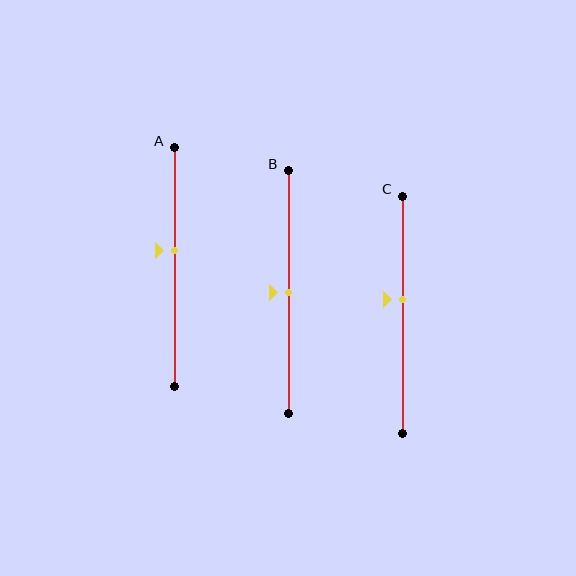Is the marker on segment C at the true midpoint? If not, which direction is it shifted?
No, the marker on segment C is shifted upward by about 7% of the segment length.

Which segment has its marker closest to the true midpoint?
Segment B has its marker closest to the true midpoint.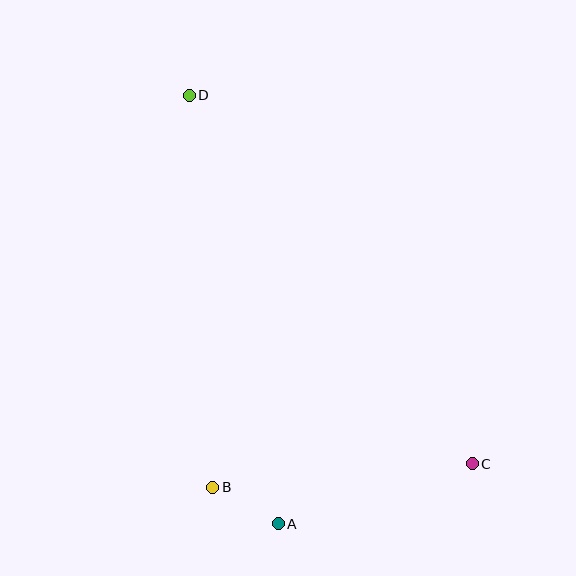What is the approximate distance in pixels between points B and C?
The distance between B and C is approximately 260 pixels.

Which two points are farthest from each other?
Points C and D are farthest from each other.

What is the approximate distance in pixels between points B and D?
The distance between B and D is approximately 393 pixels.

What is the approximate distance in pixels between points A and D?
The distance between A and D is approximately 438 pixels.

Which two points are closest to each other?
Points A and B are closest to each other.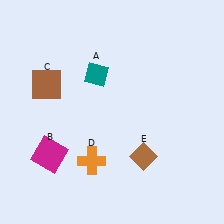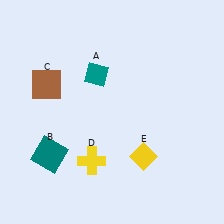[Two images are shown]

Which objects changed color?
B changed from magenta to teal. D changed from orange to yellow. E changed from brown to yellow.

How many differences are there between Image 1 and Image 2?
There are 3 differences between the two images.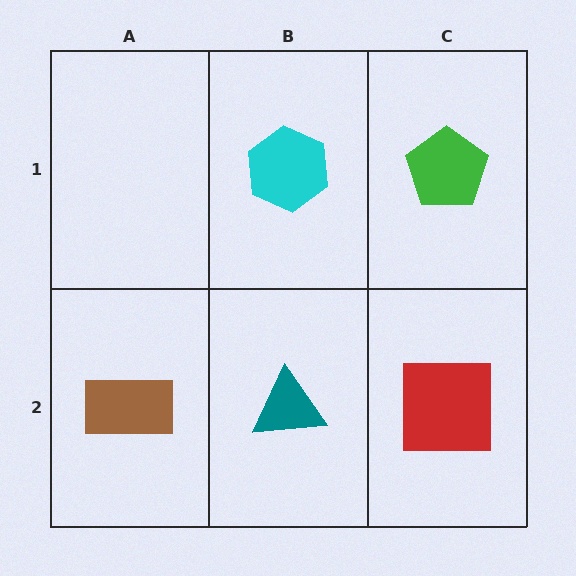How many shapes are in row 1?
2 shapes.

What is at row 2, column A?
A brown rectangle.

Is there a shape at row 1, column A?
No, that cell is empty.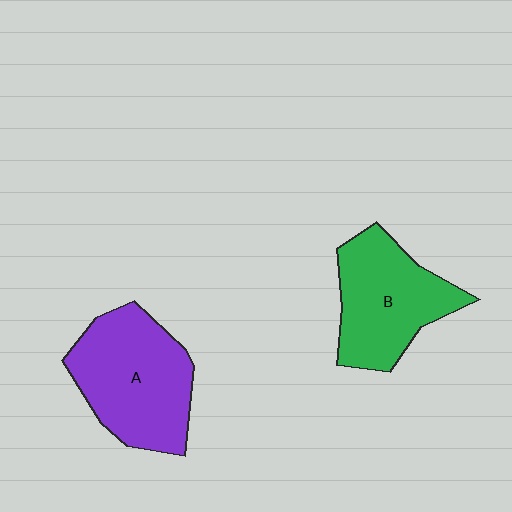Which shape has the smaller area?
Shape B (green).